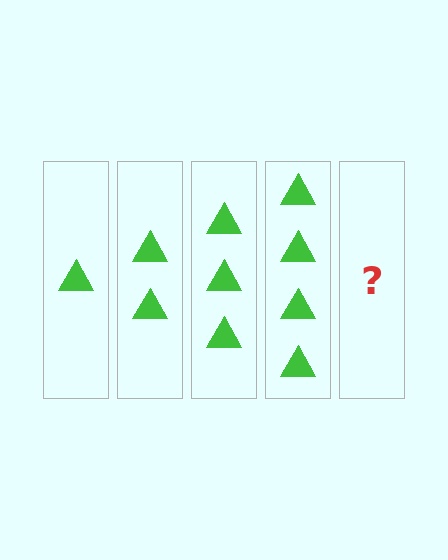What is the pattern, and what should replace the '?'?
The pattern is that each step adds one more triangle. The '?' should be 5 triangles.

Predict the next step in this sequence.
The next step is 5 triangles.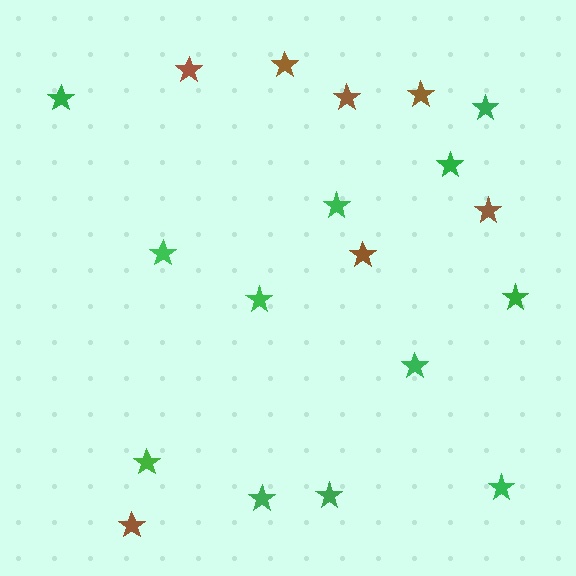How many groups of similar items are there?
There are 2 groups: one group of brown stars (7) and one group of green stars (12).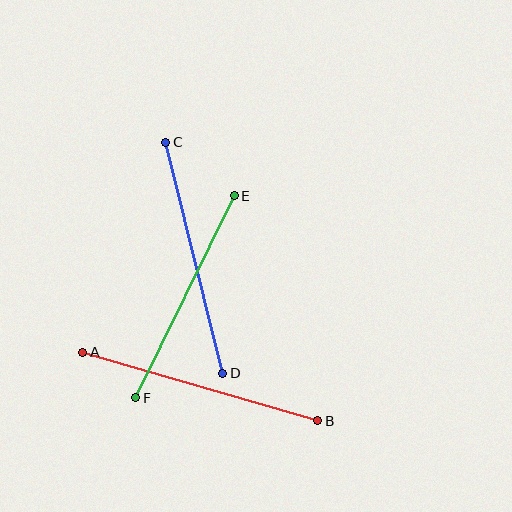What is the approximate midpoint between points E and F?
The midpoint is at approximately (185, 297) pixels.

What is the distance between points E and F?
The distance is approximately 225 pixels.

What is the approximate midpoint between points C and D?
The midpoint is at approximately (194, 258) pixels.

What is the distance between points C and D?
The distance is approximately 238 pixels.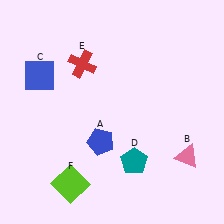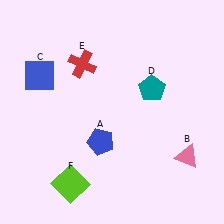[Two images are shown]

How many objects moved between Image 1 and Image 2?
1 object moved between the two images.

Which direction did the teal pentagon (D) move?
The teal pentagon (D) moved up.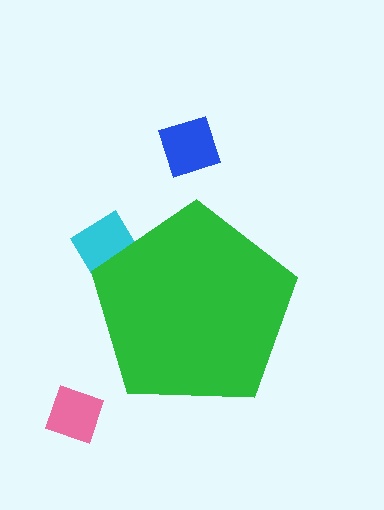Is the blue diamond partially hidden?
No, the blue diamond is fully visible.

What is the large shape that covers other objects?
A green pentagon.